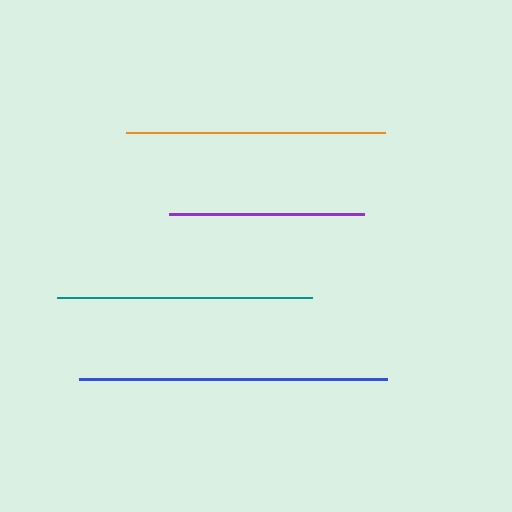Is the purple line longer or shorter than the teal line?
The teal line is longer than the purple line.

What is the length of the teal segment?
The teal segment is approximately 255 pixels long.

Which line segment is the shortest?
The purple line is the shortest at approximately 194 pixels.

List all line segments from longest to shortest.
From longest to shortest: blue, orange, teal, purple.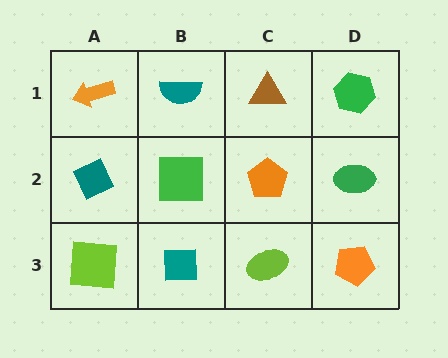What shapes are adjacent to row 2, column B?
A teal semicircle (row 1, column B), a teal square (row 3, column B), a teal diamond (row 2, column A), an orange pentagon (row 2, column C).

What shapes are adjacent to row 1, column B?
A green square (row 2, column B), an orange arrow (row 1, column A), a brown triangle (row 1, column C).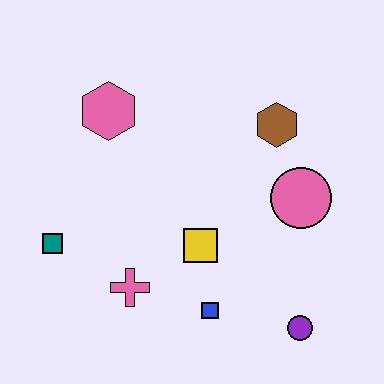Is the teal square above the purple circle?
Yes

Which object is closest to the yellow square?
The blue square is closest to the yellow square.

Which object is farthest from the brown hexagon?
The teal square is farthest from the brown hexagon.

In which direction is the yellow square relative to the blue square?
The yellow square is above the blue square.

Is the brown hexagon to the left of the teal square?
No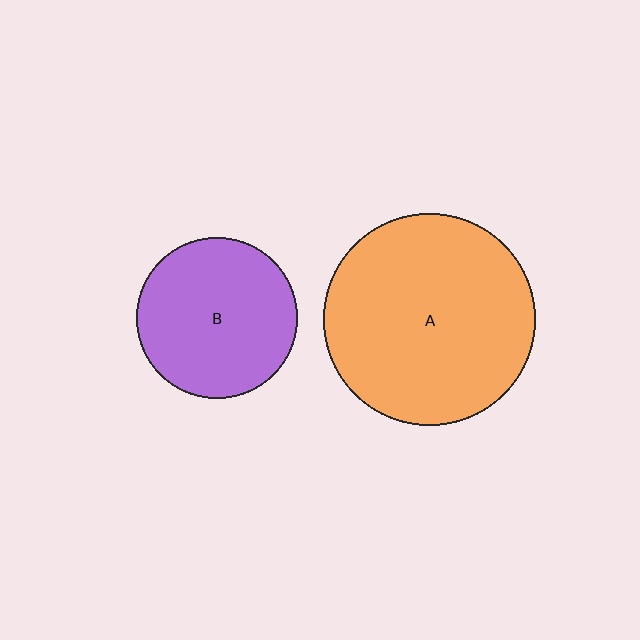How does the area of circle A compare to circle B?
Approximately 1.7 times.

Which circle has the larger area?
Circle A (orange).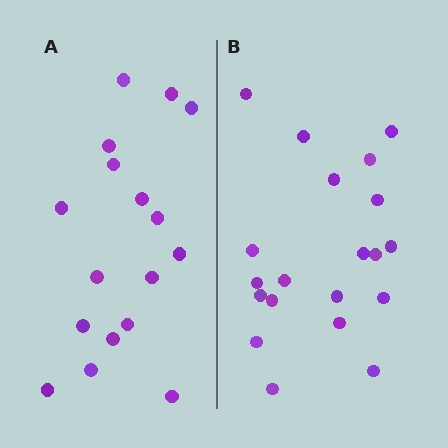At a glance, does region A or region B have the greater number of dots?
Region B (the right region) has more dots.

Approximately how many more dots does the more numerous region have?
Region B has just a few more — roughly 2 or 3 more dots than region A.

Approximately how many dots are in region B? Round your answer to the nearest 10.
About 20 dots.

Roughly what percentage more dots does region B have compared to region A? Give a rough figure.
About 20% more.